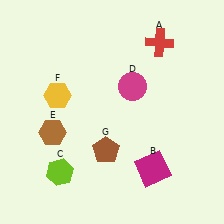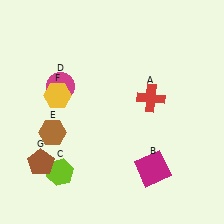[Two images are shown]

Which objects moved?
The objects that moved are: the red cross (A), the magenta circle (D), the brown pentagon (G).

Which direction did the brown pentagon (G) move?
The brown pentagon (G) moved left.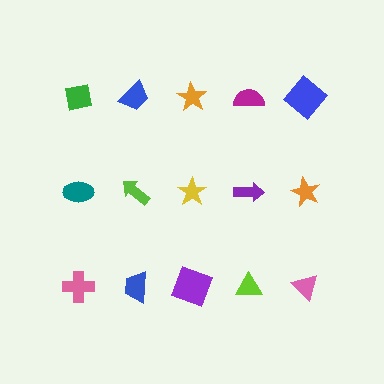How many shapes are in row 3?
5 shapes.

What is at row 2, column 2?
A lime arrow.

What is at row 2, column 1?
A teal ellipse.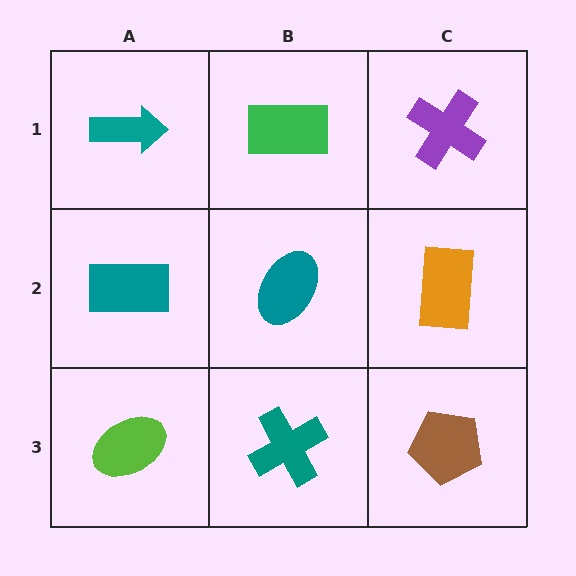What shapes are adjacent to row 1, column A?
A teal rectangle (row 2, column A), a green rectangle (row 1, column B).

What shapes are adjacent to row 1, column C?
An orange rectangle (row 2, column C), a green rectangle (row 1, column B).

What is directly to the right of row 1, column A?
A green rectangle.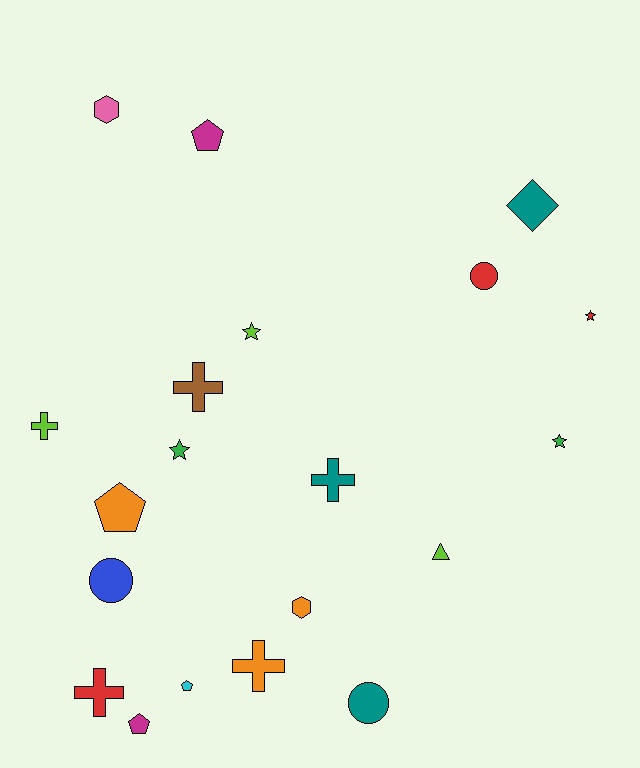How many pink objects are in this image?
There is 1 pink object.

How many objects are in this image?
There are 20 objects.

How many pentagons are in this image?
There are 4 pentagons.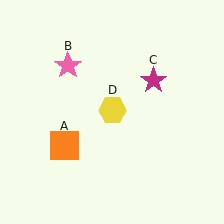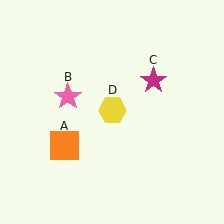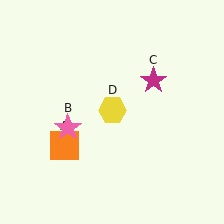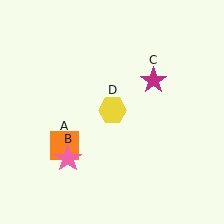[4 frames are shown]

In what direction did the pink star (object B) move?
The pink star (object B) moved down.